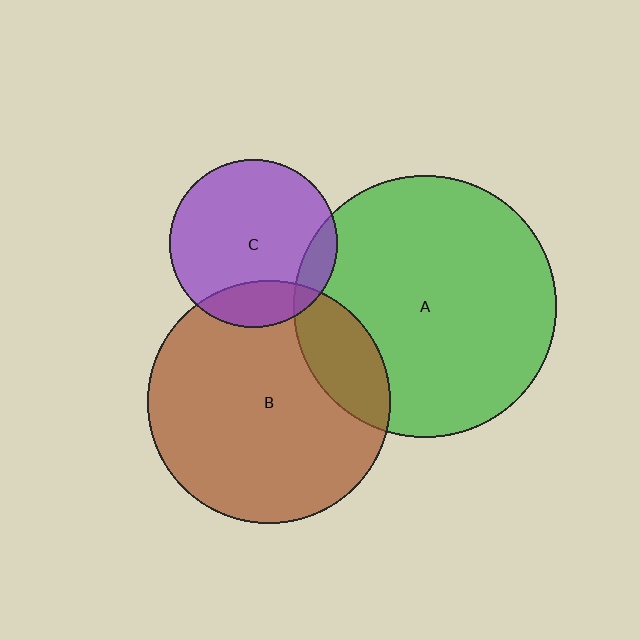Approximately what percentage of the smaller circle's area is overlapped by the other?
Approximately 20%.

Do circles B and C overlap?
Yes.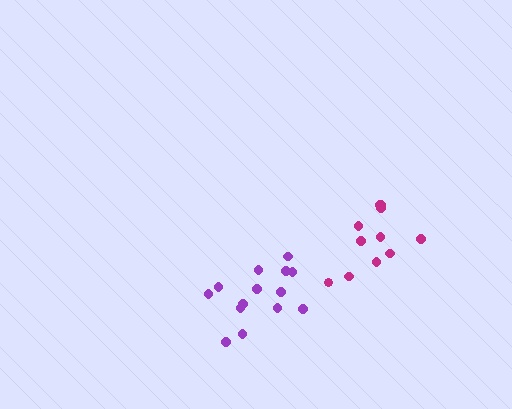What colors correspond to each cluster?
The clusters are colored: purple, magenta.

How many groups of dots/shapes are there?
There are 2 groups.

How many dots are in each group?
Group 1: 14 dots, Group 2: 11 dots (25 total).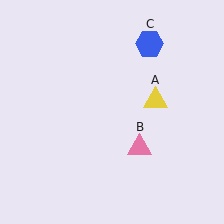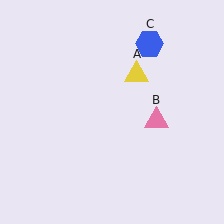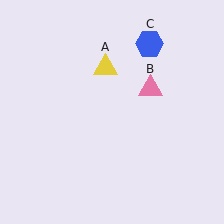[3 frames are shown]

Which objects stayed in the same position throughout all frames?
Blue hexagon (object C) remained stationary.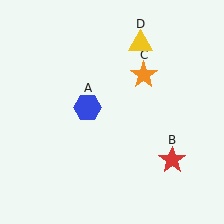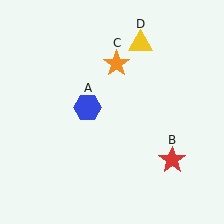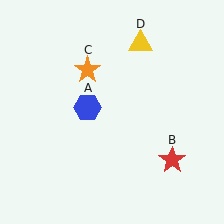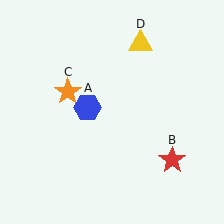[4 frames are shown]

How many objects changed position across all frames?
1 object changed position: orange star (object C).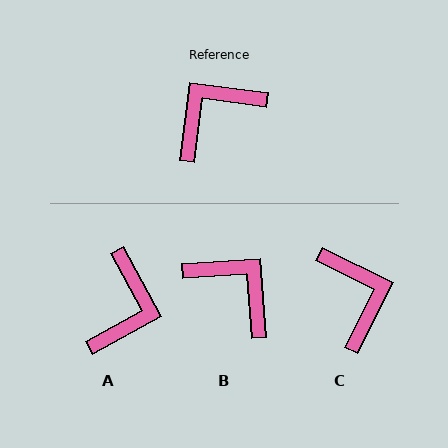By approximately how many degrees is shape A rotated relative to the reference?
Approximately 144 degrees clockwise.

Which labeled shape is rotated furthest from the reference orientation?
A, about 144 degrees away.